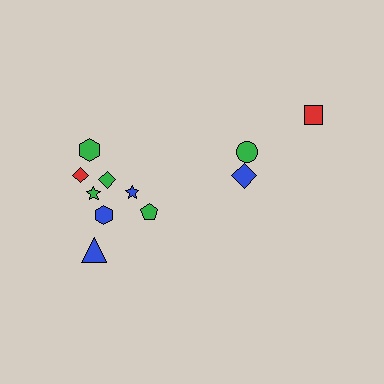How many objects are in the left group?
There are 8 objects.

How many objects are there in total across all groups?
There are 11 objects.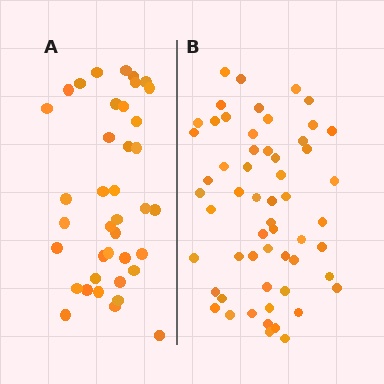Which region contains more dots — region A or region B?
Region B (the right region) has more dots.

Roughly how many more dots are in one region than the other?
Region B has approximately 20 more dots than region A.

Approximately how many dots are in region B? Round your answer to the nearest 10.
About 60 dots. (The exact count is 57, which rounds to 60.)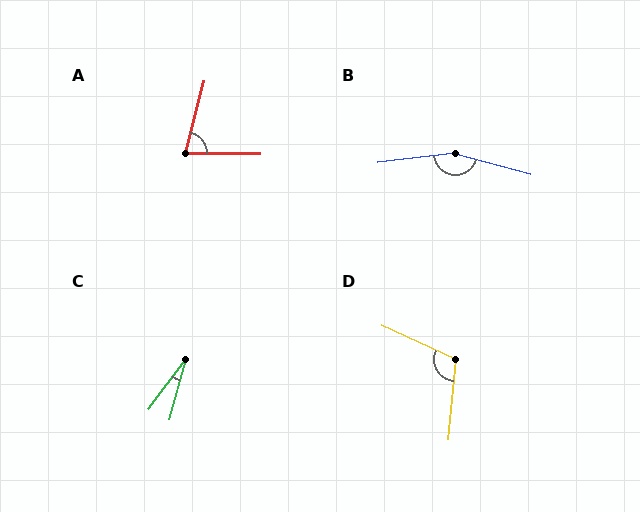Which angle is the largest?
B, at approximately 158 degrees.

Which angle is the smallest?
C, at approximately 22 degrees.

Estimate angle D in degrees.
Approximately 109 degrees.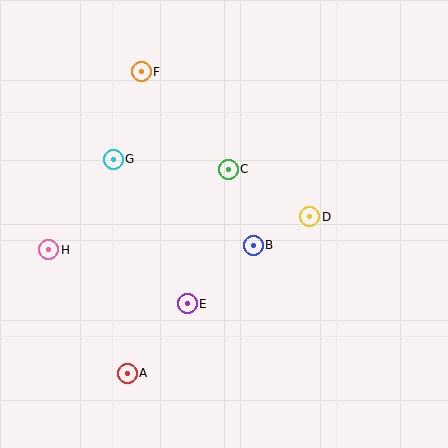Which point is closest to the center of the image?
Point B at (253, 245) is closest to the center.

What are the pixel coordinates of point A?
Point A is at (127, 373).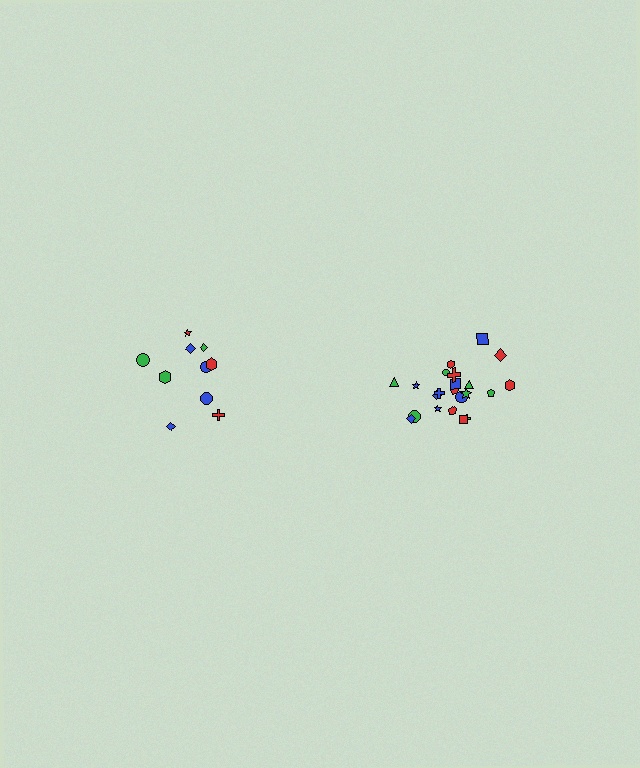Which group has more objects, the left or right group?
The right group.